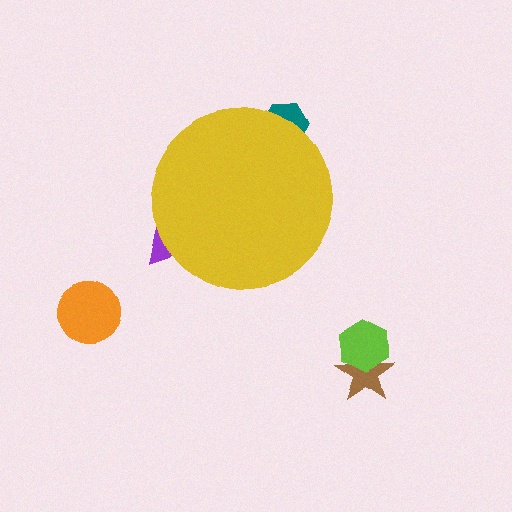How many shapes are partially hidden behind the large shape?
2 shapes are partially hidden.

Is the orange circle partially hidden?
No, the orange circle is fully visible.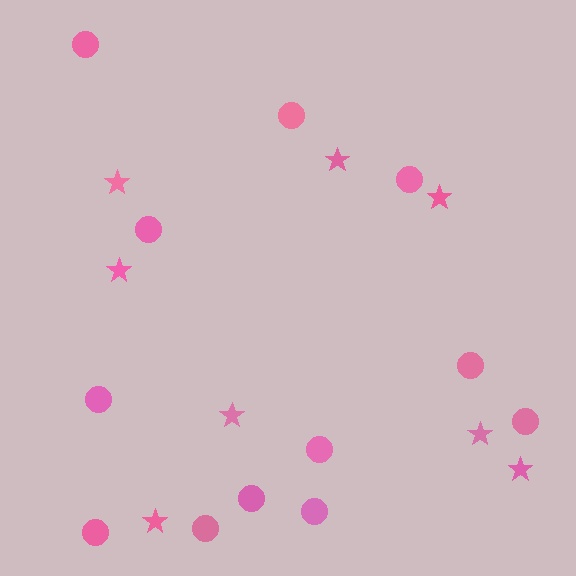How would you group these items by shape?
There are 2 groups: one group of circles (12) and one group of stars (8).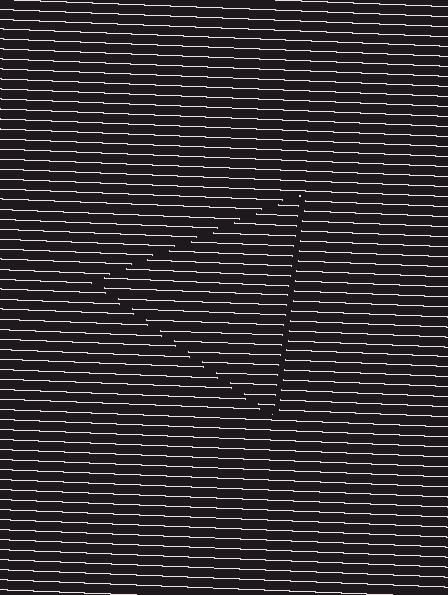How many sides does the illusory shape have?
3 sides — the line-ends trace a triangle.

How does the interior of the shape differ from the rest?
The interior of the shape contains the same grating, shifted by half a period — the contour is defined by the phase discontinuity where line-ends from the inner and outer gratings abut.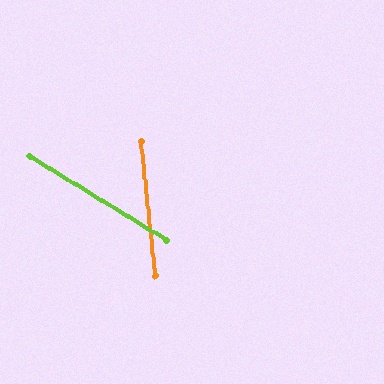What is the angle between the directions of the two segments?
Approximately 53 degrees.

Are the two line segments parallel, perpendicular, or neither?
Neither parallel nor perpendicular — they differ by about 53°.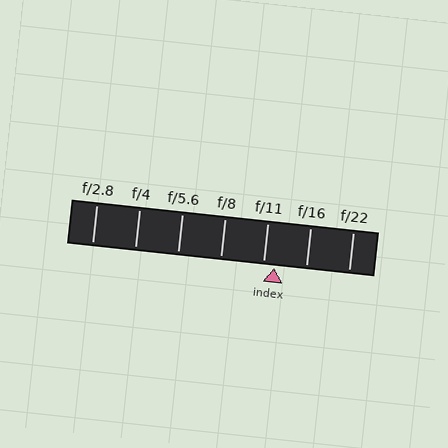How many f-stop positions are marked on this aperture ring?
There are 7 f-stop positions marked.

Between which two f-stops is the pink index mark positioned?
The index mark is between f/11 and f/16.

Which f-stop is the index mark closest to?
The index mark is closest to f/11.